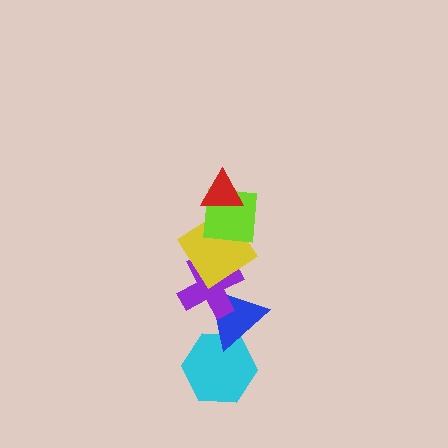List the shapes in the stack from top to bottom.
From top to bottom: the red triangle, the lime square, the yellow diamond, the purple cross, the blue triangle, the cyan hexagon.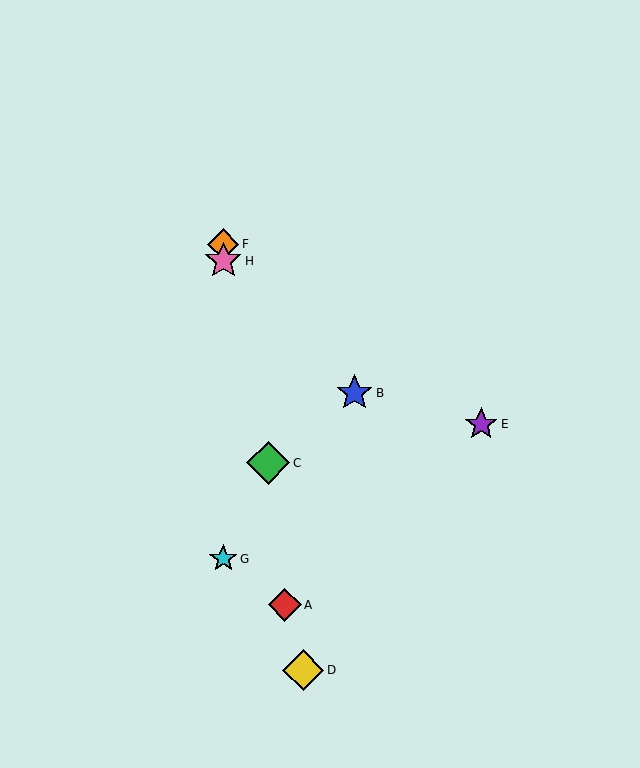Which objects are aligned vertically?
Objects F, G, H are aligned vertically.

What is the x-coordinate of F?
Object F is at x≈223.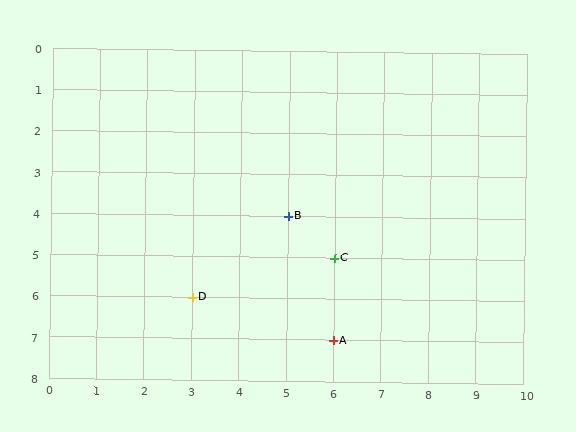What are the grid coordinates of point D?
Point D is at grid coordinates (3, 6).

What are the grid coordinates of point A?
Point A is at grid coordinates (6, 7).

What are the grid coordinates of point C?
Point C is at grid coordinates (6, 5).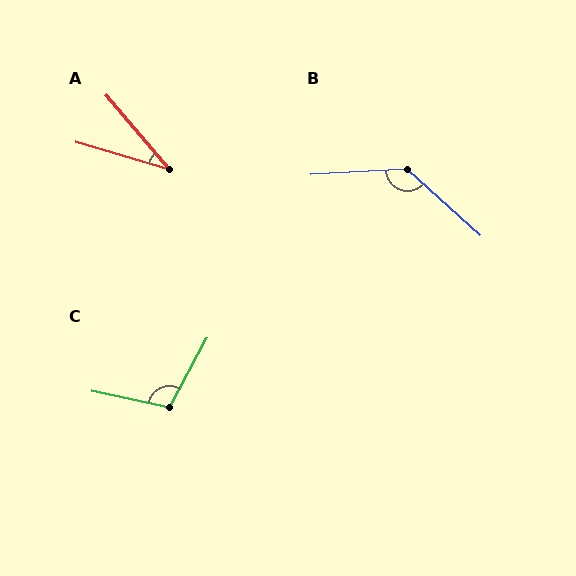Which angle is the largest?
B, at approximately 135 degrees.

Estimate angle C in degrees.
Approximately 107 degrees.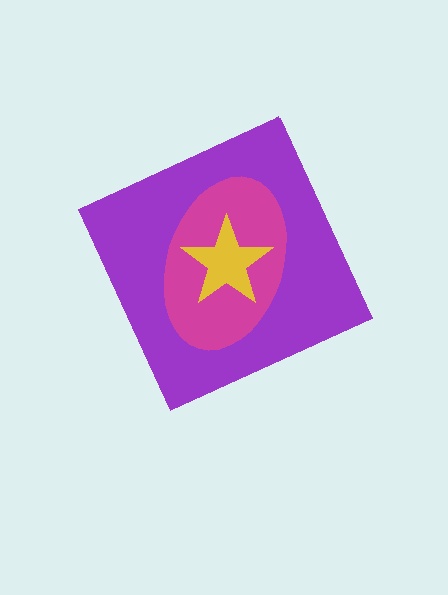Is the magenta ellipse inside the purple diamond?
Yes.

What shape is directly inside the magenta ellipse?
The yellow star.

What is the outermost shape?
The purple diamond.